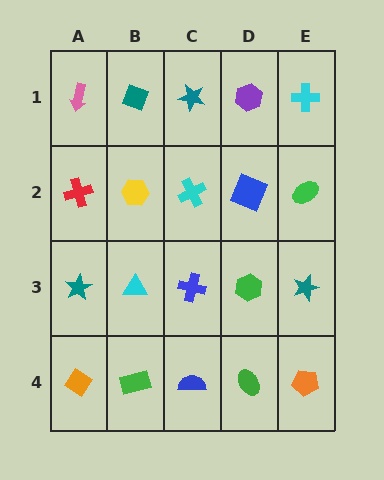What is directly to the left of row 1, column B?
A pink arrow.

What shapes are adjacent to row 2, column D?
A purple hexagon (row 1, column D), a green hexagon (row 3, column D), a cyan cross (row 2, column C), a green ellipse (row 2, column E).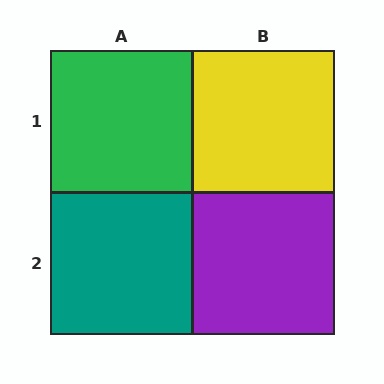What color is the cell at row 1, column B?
Yellow.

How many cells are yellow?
1 cell is yellow.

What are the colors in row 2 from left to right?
Teal, purple.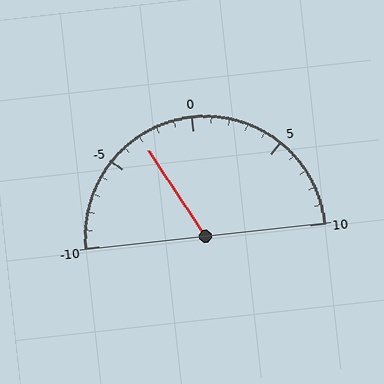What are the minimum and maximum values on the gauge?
The gauge ranges from -10 to 10.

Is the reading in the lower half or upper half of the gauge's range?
The reading is in the lower half of the range (-10 to 10).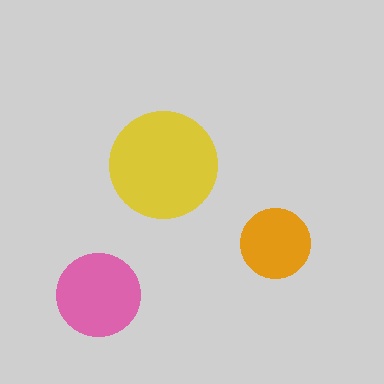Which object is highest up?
The yellow circle is topmost.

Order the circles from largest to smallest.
the yellow one, the pink one, the orange one.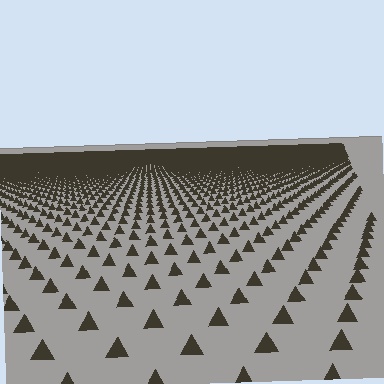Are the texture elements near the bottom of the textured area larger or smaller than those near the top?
Larger. Near the bottom, elements are closer to the viewer and appear at a bigger on-screen size.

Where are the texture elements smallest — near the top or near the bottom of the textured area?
Near the top.